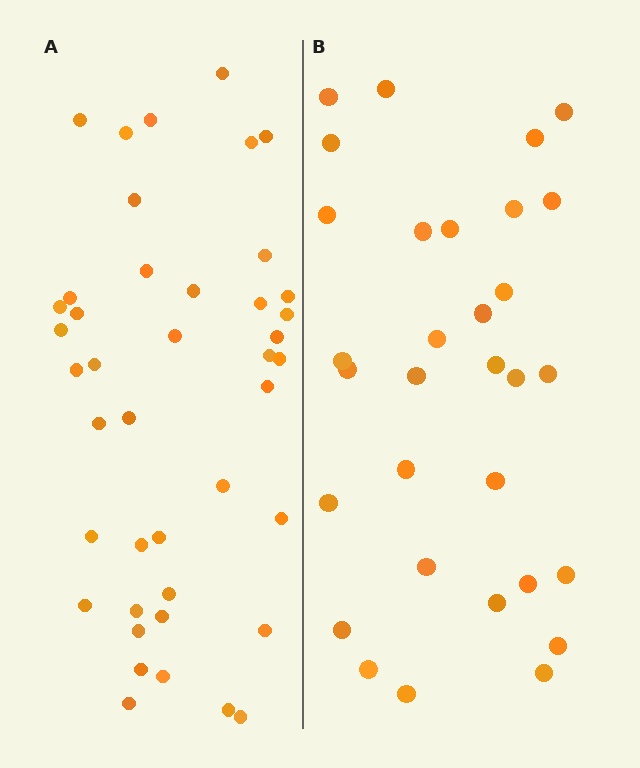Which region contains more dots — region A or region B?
Region A (the left region) has more dots.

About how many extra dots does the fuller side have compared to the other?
Region A has roughly 12 or so more dots than region B.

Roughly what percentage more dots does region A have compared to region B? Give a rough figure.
About 35% more.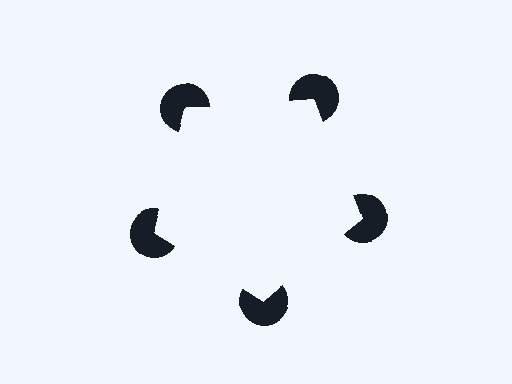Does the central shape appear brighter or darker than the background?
It typically appears slightly brighter than the background, even though no actual brightness change is drawn.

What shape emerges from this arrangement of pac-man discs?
An illusory pentagon — its edges are inferred from the aligned wedge cuts in the pac-man discs, not physically drawn.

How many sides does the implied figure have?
5 sides.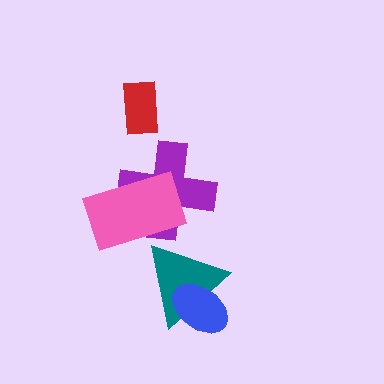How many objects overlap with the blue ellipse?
1 object overlaps with the blue ellipse.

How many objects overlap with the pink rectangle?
1 object overlaps with the pink rectangle.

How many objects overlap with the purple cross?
1 object overlaps with the purple cross.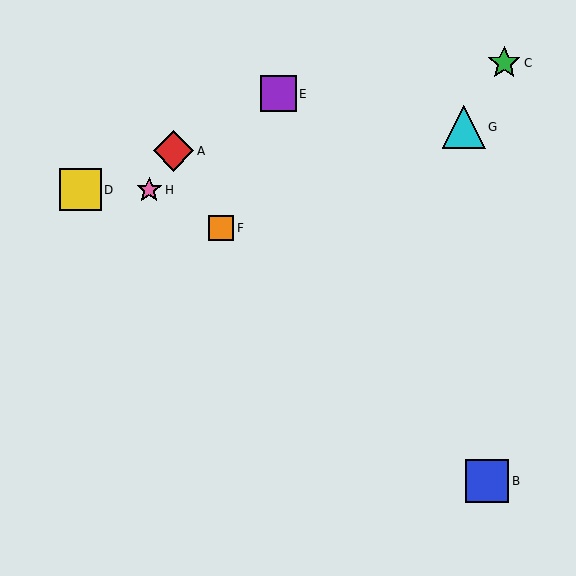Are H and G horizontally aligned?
No, H is at y≈190 and G is at y≈127.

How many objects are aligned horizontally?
2 objects (D, H) are aligned horizontally.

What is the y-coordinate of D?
Object D is at y≈190.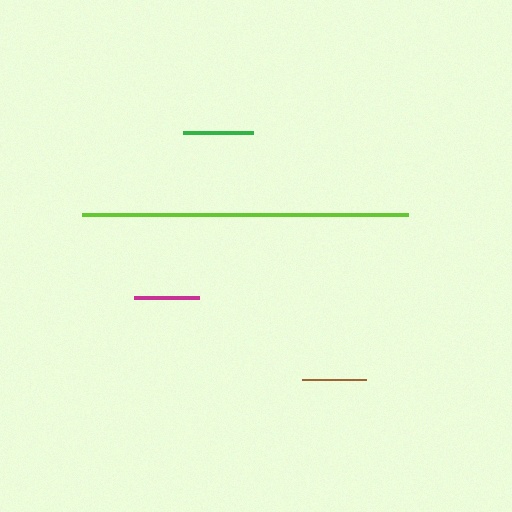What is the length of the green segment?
The green segment is approximately 70 pixels long.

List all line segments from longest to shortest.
From longest to shortest: lime, green, magenta, brown.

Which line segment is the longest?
The lime line is the longest at approximately 325 pixels.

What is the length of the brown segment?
The brown segment is approximately 65 pixels long.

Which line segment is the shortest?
The brown line is the shortest at approximately 65 pixels.